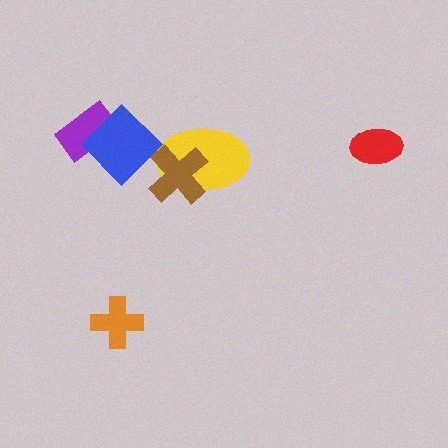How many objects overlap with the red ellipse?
0 objects overlap with the red ellipse.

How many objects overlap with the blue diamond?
2 objects overlap with the blue diamond.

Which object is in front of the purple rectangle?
The blue diamond is in front of the purple rectangle.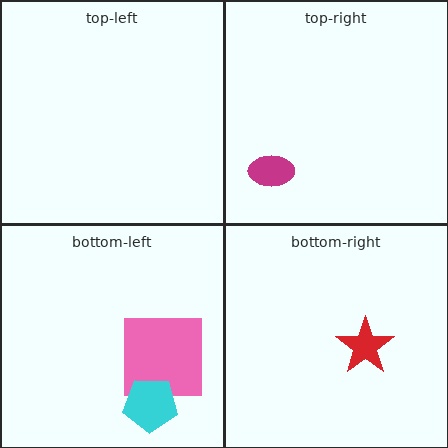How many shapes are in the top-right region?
1.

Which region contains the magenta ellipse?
The top-right region.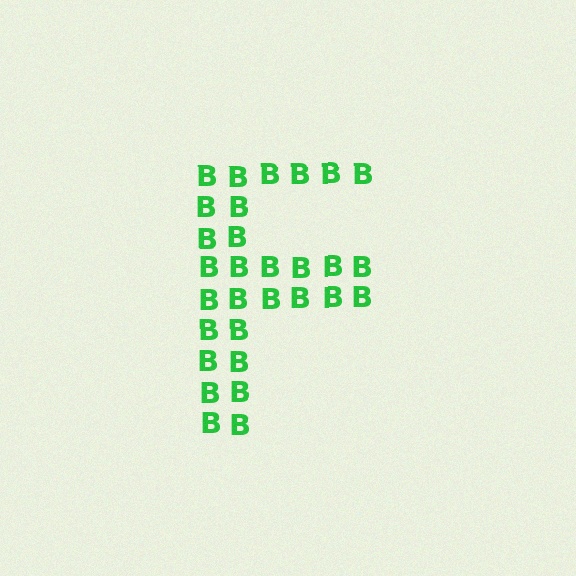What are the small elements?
The small elements are letter B's.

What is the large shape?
The large shape is the letter F.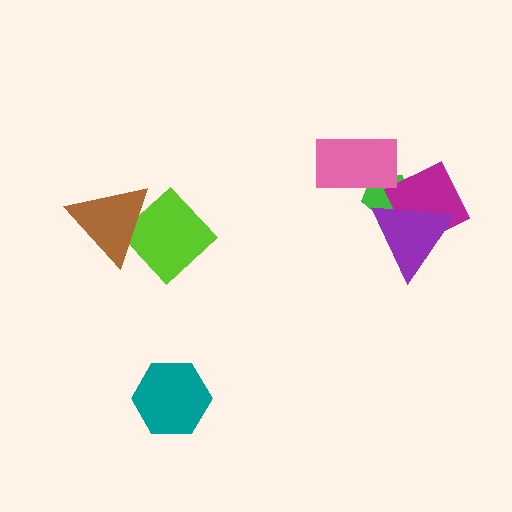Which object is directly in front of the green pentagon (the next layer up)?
The magenta diamond is directly in front of the green pentagon.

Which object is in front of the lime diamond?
The brown triangle is in front of the lime diamond.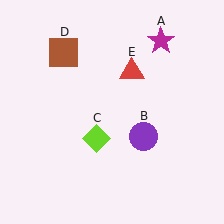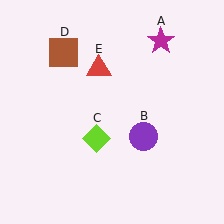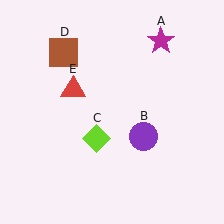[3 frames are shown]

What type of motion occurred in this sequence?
The red triangle (object E) rotated counterclockwise around the center of the scene.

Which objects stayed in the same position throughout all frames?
Magenta star (object A) and purple circle (object B) and lime diamond (object C) and brown square (object D) remained stationary.